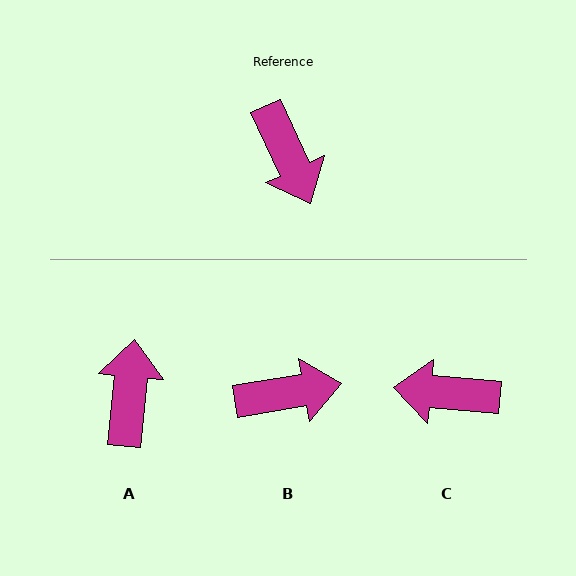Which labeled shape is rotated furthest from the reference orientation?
A, about 150 degrees away.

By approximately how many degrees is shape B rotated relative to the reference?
Approximately 75 degrees counter-clockwise.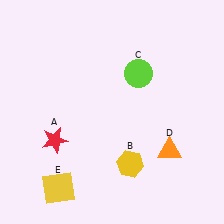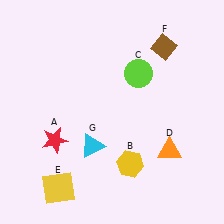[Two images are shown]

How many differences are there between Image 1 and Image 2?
There are 2 differences between the two images.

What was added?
A brown diamond (F), a cyan triangle (G) were added in Image 2.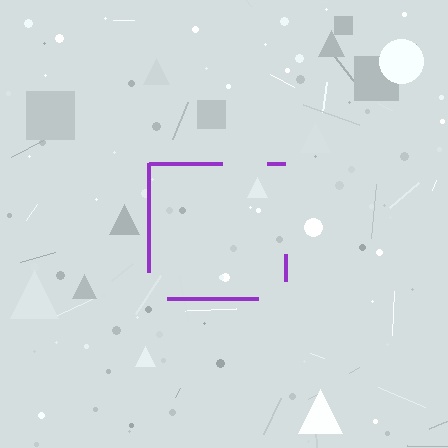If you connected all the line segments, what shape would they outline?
They would outline a square.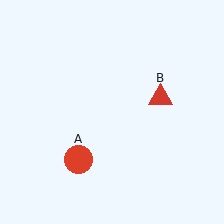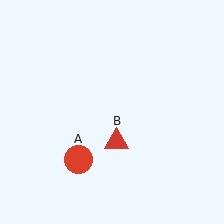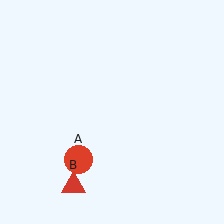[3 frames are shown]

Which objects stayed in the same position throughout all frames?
Red circle (object A) remained stationary.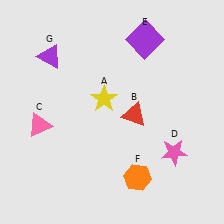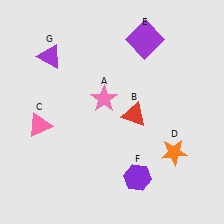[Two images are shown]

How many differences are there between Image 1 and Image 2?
There are 3 differences between the two images.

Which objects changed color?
A changed from yellow to pink. D changed from pink to orange. F changed from orange to purple.